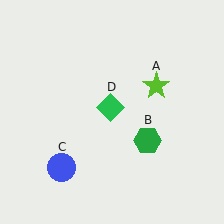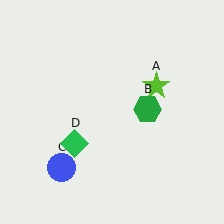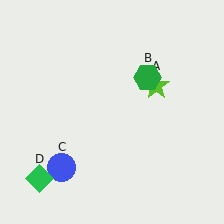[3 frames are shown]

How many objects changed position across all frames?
2 objects changed position: green hexagon (object B), green diamond (object D).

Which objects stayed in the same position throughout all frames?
Lime star (object A) and blue circle (object C) remained stationary.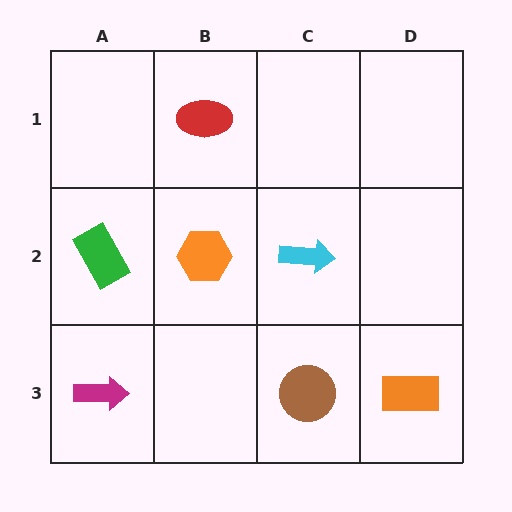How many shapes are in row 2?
3 shapes.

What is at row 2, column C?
A cyan arrow.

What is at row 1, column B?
A red ellipse.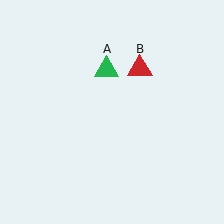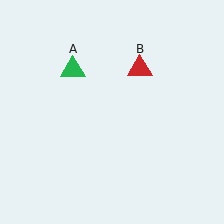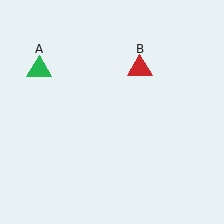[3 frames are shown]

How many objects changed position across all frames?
1 object changed position: green triangle (object A).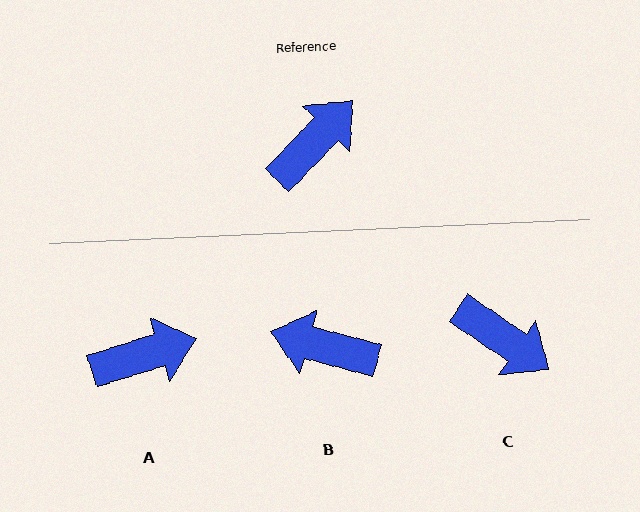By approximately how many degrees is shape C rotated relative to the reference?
Approximately 81 degrees clockwise.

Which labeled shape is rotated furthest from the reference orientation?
B, about 118 degrees away.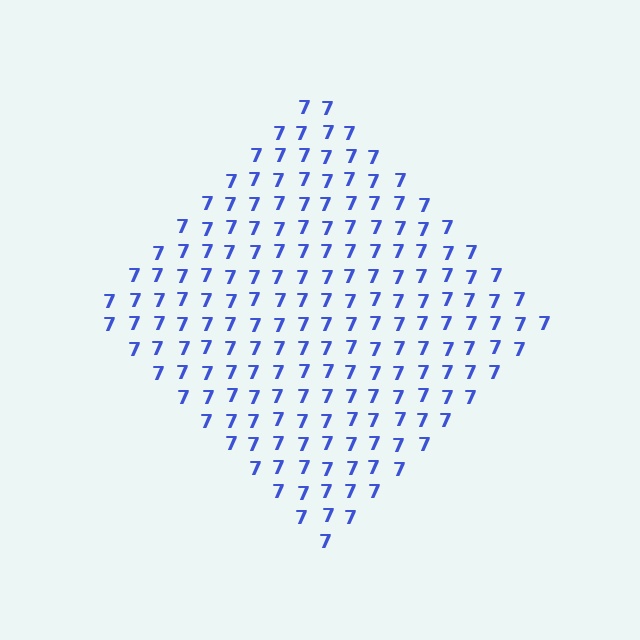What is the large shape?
The large shape is a diamond.